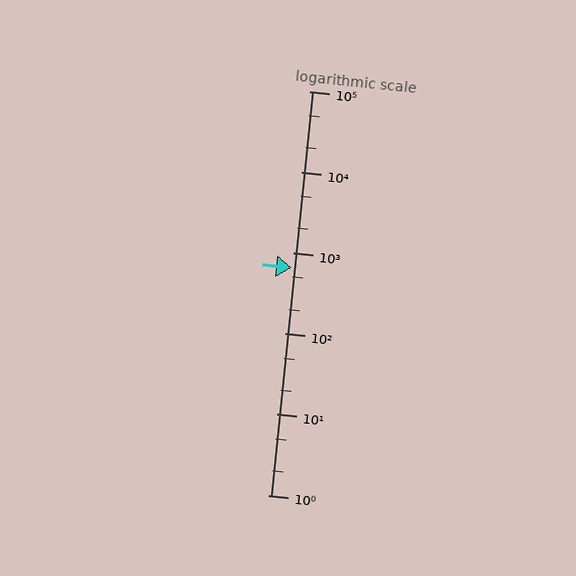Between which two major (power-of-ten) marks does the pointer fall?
The pointer is between 100 and 1000.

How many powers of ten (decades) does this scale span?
The scale spans 5 decades, from 1 to 100000.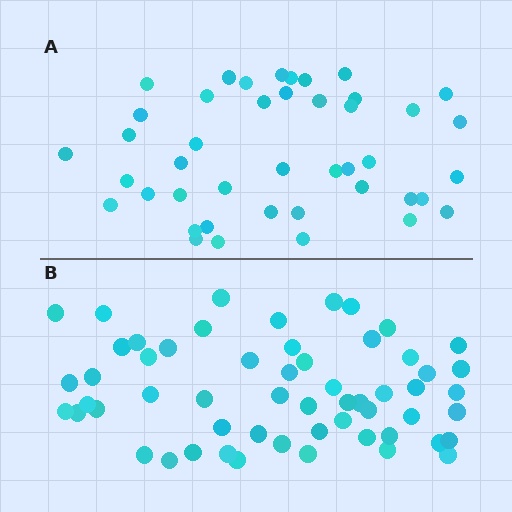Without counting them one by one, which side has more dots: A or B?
Region B (the bottom region) has more dots.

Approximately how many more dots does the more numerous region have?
Region B has approximately 15 more dots than region A.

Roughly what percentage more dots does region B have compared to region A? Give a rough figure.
About 35% more.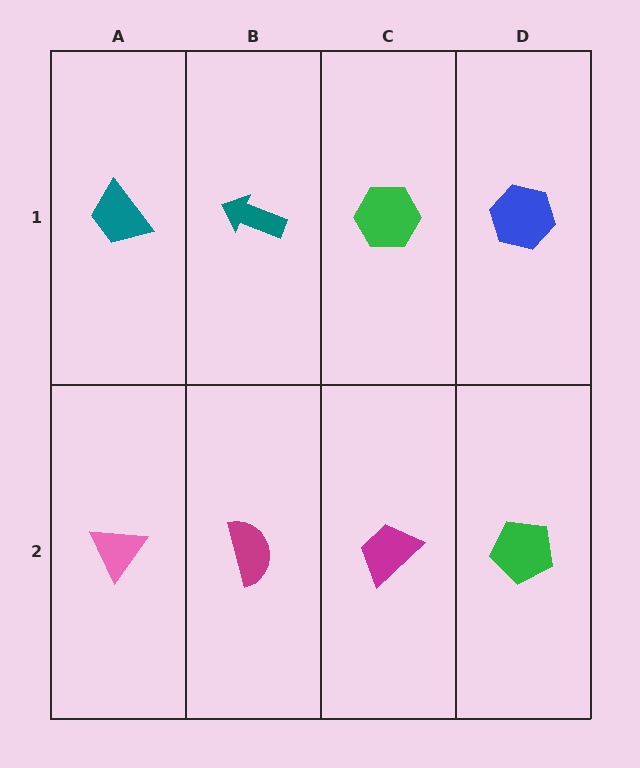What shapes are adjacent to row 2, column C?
A green hexagon (row 1, column C), a magenta semicircle (row 2, column B), a green pentagon (row 2, column D).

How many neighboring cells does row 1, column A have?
2.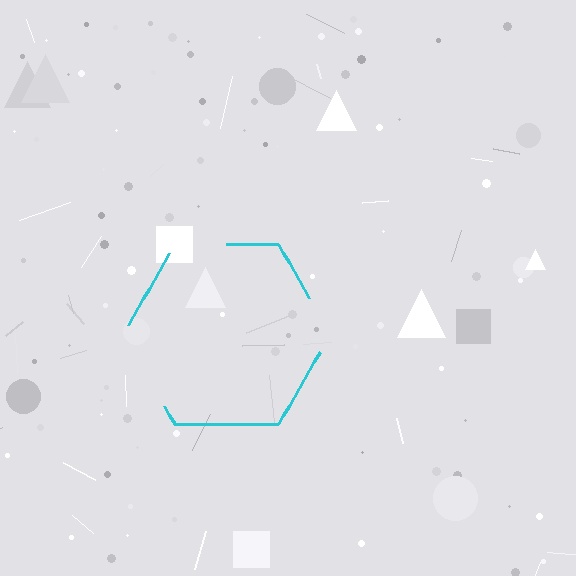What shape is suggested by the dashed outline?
The dashed outline suggests a hexagon.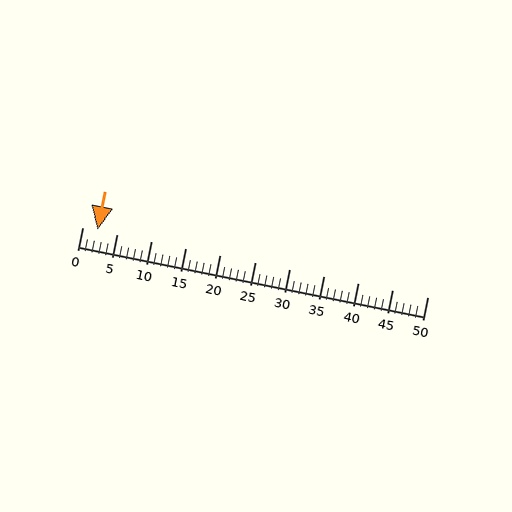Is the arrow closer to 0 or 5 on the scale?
The arrow is closer to 0.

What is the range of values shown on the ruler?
The ruler shows values from 0 to 50.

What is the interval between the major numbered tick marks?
The major tick marks are spaced 5 units apart.